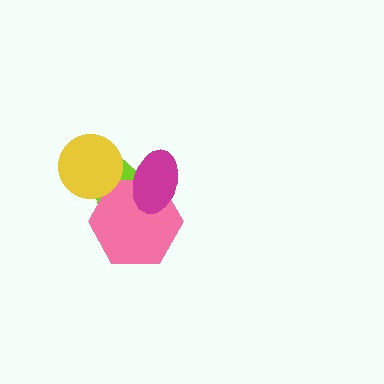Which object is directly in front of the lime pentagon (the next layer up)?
The pink hexagon is directly in front of the lime pentagon.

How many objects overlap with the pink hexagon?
3 objects overlap with the pink hexagon.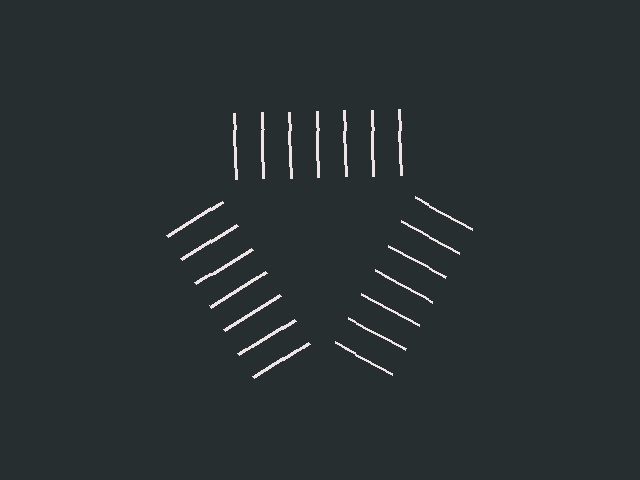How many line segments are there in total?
21 — 7 along each of the 3 edges.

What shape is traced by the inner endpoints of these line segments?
An illusory triangle — the line segments terminate on its edges but no continuous stroke is drawn.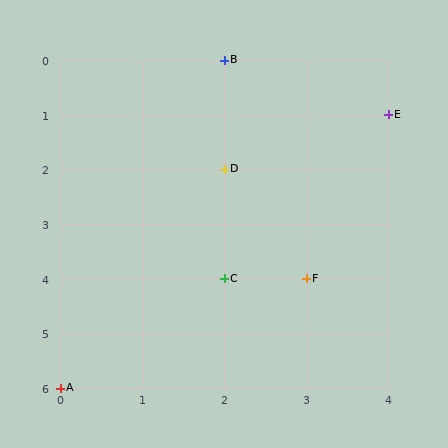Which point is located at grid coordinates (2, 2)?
Point D is at (2, 2).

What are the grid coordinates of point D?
Point D is at grid coordinates (2, 2).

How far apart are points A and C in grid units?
Points A and C are 2 columns and 2 rows apart (about 2.8 grid units diagonally).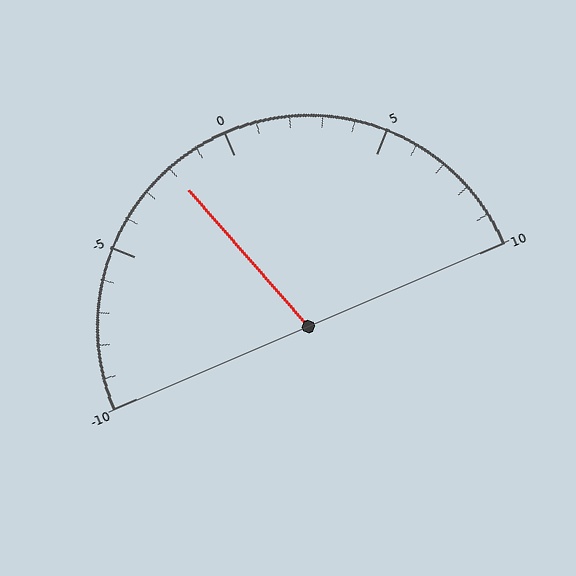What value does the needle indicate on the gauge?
The needle indicates approximately -2.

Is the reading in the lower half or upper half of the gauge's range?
The reading is in the lower half of the range (-10 to 10).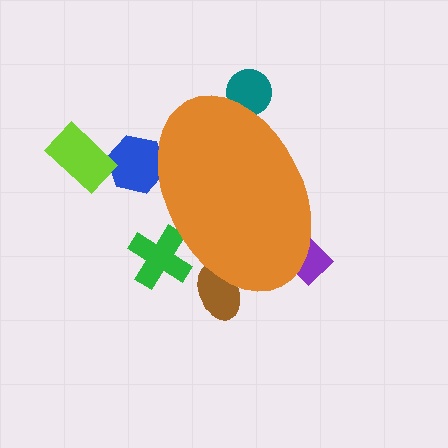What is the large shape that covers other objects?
An orange ellipse.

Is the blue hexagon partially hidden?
Yes, the blue hexagon is partially hidden behind the orange ellipse.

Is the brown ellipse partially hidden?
Yes, the brown ellipse is partially hidden behind the orange ellipse.